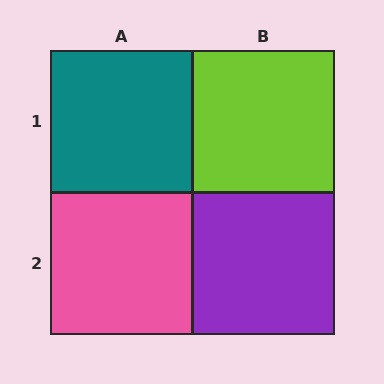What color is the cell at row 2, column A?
Pink.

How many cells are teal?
1 cell is teal.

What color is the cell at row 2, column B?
Purple.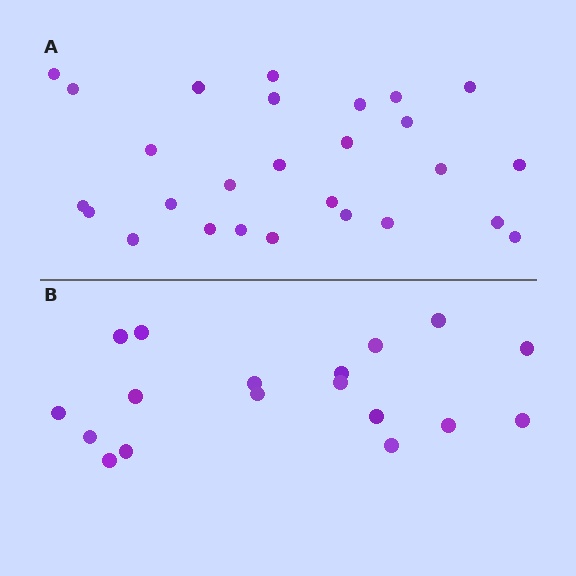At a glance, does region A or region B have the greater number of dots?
Region A (the top region) has more dots.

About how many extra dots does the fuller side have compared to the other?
Region A has roughly 8 or so more dots than region B.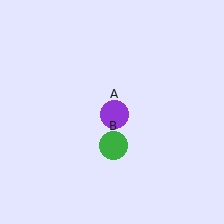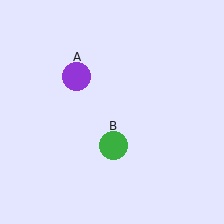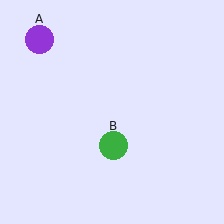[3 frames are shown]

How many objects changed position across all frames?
1 object changed position: purple circle (object A).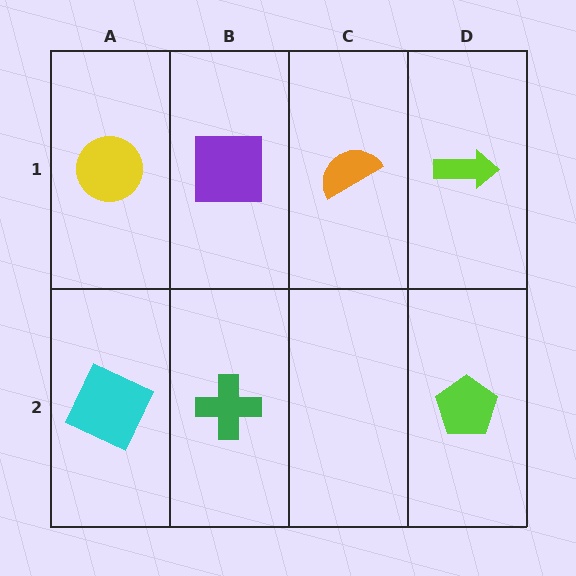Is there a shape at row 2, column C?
No, that cell is empty.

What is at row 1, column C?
An orange semicircle.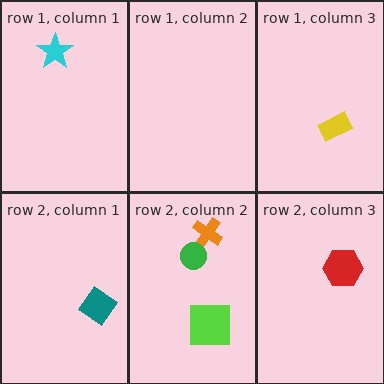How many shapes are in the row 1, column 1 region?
1.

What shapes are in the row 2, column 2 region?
The orange cross, the green circle, the lime square.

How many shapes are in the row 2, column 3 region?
1.